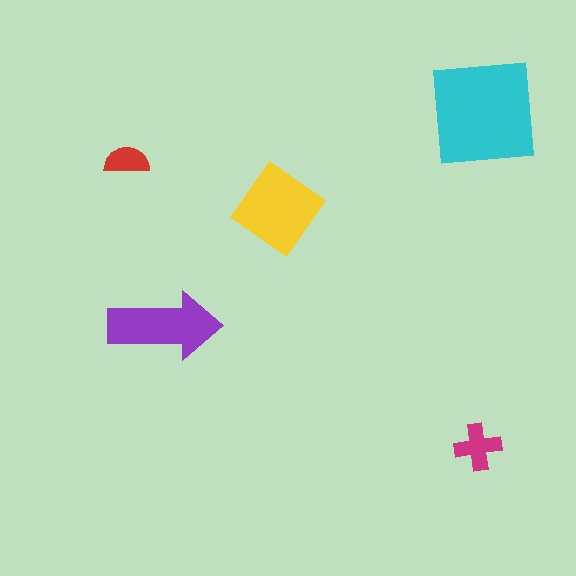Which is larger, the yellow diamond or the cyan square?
The cyan square.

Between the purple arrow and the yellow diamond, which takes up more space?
The yellow diamond.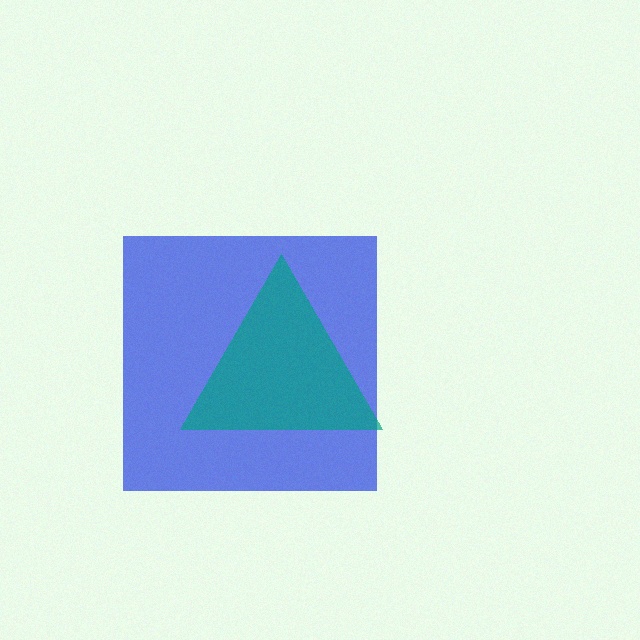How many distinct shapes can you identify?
There are 2 distinct shapes: a blue square, a teal triangle.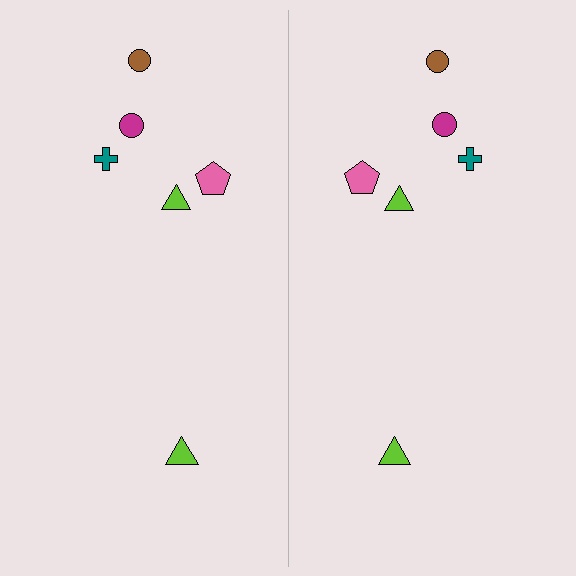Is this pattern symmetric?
Yes, this pattern has bilateral (reflection) symmetry.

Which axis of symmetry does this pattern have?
The pattern has a vertical axis of symmetry running through the center of the image.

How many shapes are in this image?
There are 12 shapes in this image.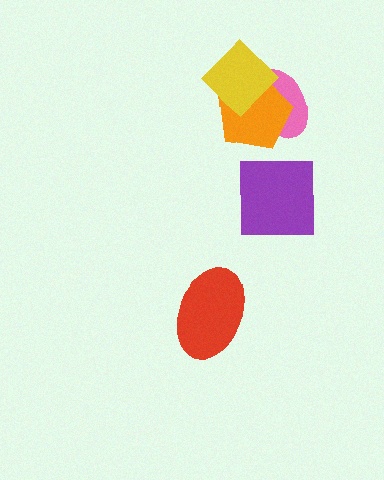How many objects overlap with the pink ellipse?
2 objects overlap with the pink ellipse.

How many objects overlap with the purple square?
0 objects overlap with the purple square.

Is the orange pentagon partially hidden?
Yes, it is partially covered by another shape.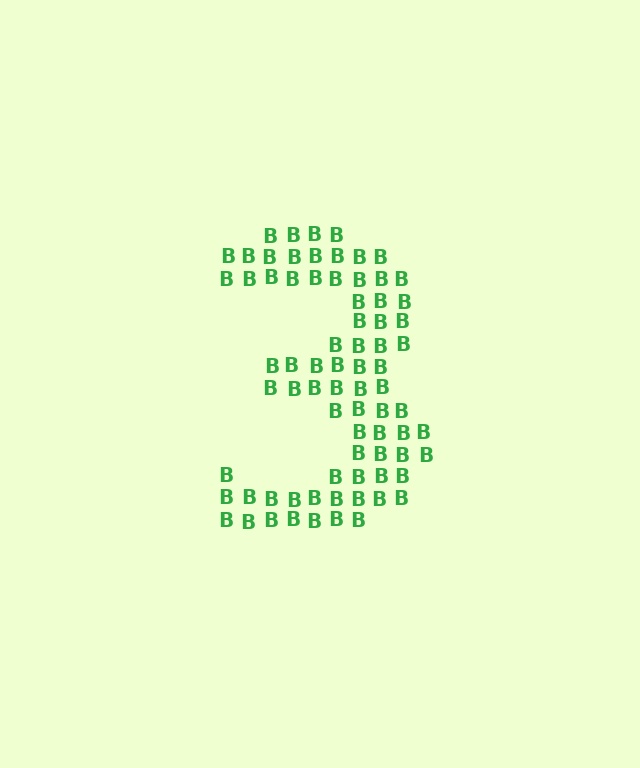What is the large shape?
The large shape is the digit 3.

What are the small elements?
The small elements are letter B's.